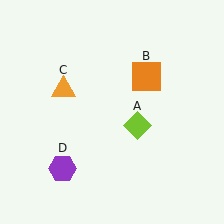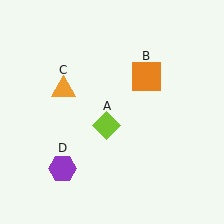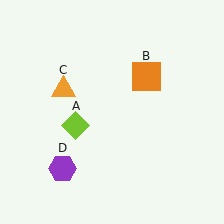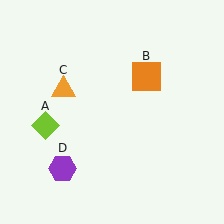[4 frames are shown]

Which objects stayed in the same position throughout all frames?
Orange square (object B) and orange triangle (object C) and purple hexagon (object D) remained stationary.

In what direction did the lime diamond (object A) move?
The lime diamond (object A) moved left.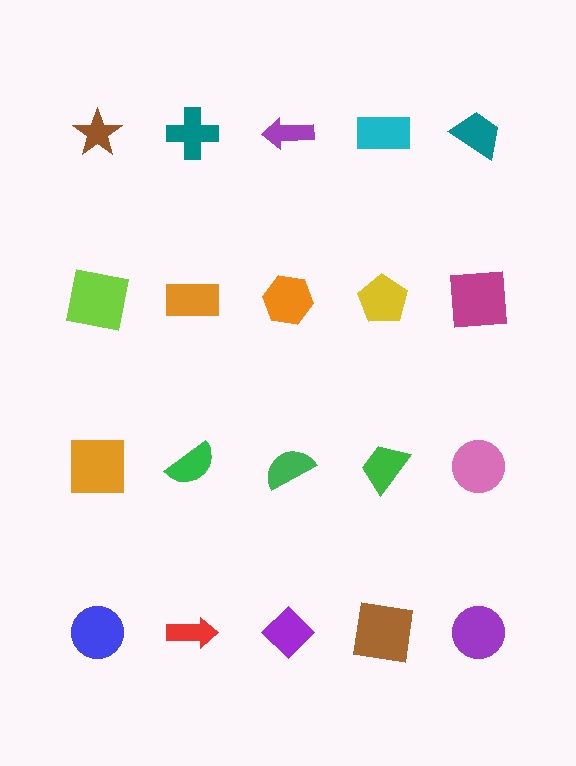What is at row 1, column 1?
A brown star.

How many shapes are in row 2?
5 shapes.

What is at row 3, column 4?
A green trapezoid.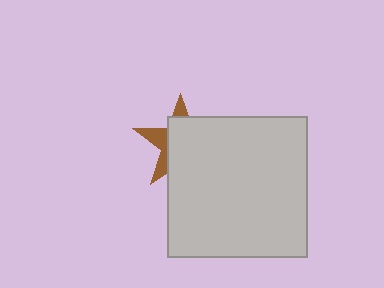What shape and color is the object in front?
The object in front is a light gray square.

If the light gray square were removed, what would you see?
You would see the complete brown star.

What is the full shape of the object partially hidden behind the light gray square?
The partially hidden object is a brown star.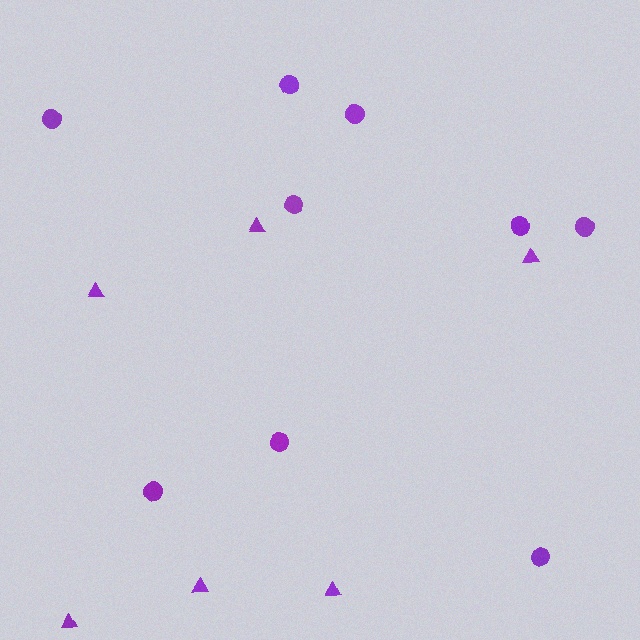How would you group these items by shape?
There are 2 groups: one group of circles (9) and one group of triangles (6).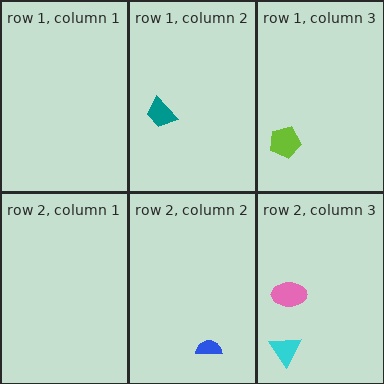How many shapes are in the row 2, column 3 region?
2.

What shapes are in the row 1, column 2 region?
The teal trapezoid.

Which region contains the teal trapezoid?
The row 1, column 2 region.